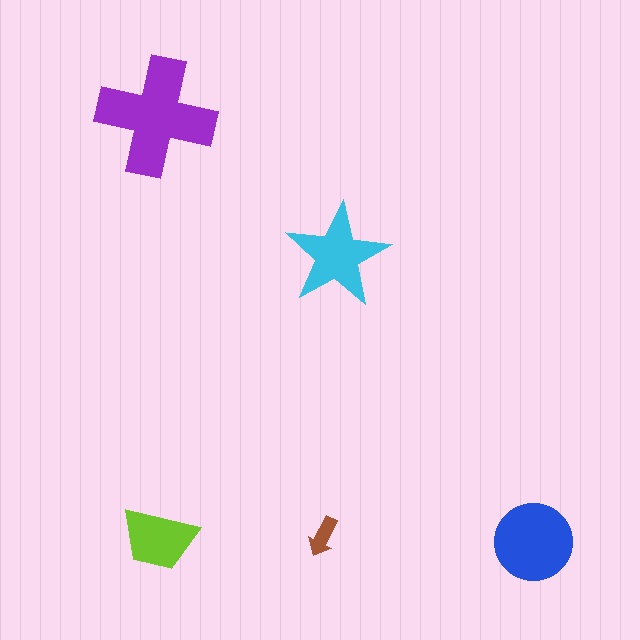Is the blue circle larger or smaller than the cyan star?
Larger.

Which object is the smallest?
The brown arrow.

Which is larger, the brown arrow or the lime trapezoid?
The lime trapezoid.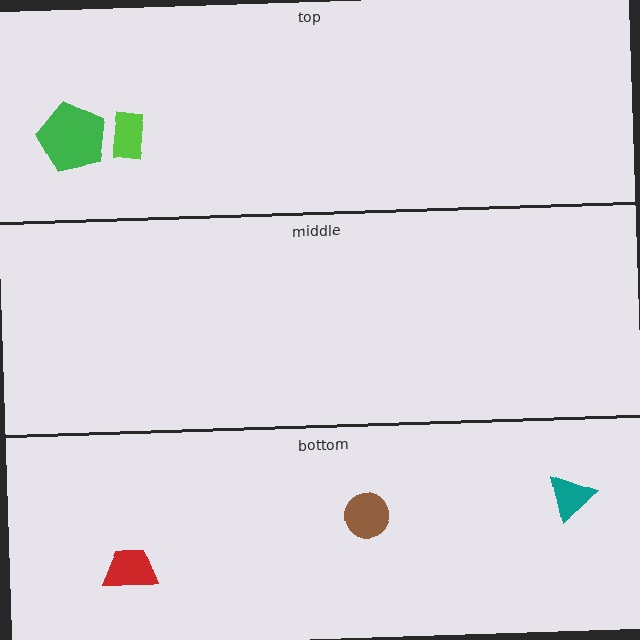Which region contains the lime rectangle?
The top region.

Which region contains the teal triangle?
The bottom region.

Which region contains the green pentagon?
The top region.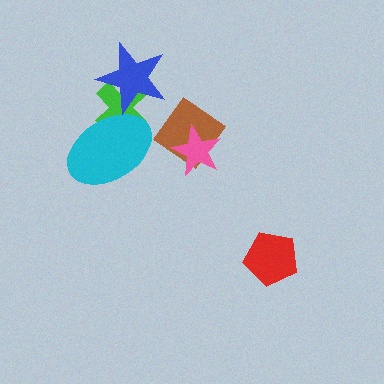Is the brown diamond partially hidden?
Yes, it is partially covered by another shape.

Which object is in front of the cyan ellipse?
The blue star is in front of the cyan ellipse.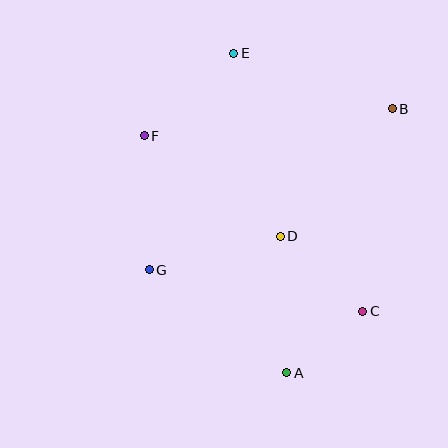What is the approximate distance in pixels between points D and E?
The distance between D and E is approximately 189 pixels.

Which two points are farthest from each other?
Points A and E are farthest from each other.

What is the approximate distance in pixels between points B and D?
The distance between B and D is approximately 170 pixels.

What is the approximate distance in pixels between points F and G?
The distance between F and G is approximately 134 pixels.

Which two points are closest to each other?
Points A and C are closest to each other.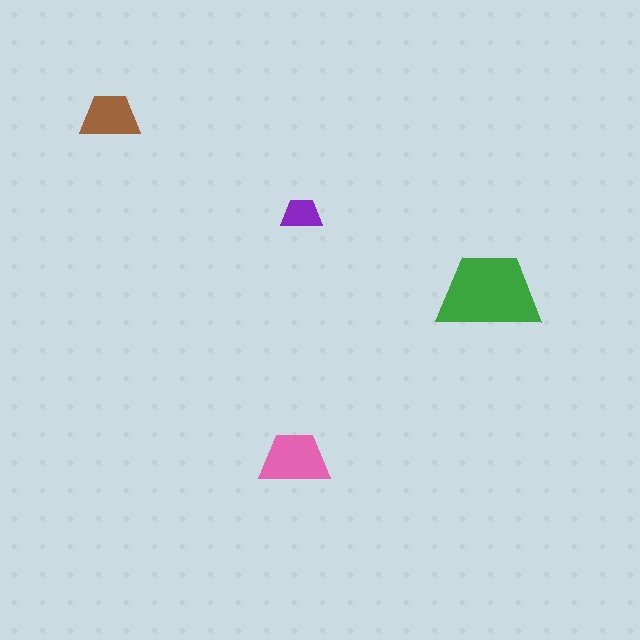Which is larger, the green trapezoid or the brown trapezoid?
The green one.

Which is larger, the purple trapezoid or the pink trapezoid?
The pink one.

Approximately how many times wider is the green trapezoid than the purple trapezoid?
About 2.5 times wider.